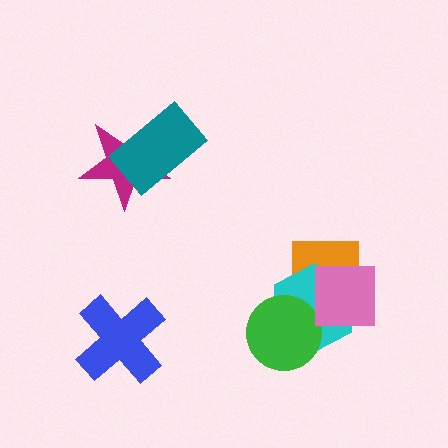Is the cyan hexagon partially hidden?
Yes, it is partially covered by another shape.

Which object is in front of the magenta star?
The teal rectangle is in front of the magenta star.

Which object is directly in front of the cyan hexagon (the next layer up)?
The green circle is directly in front of the cyan hexagon.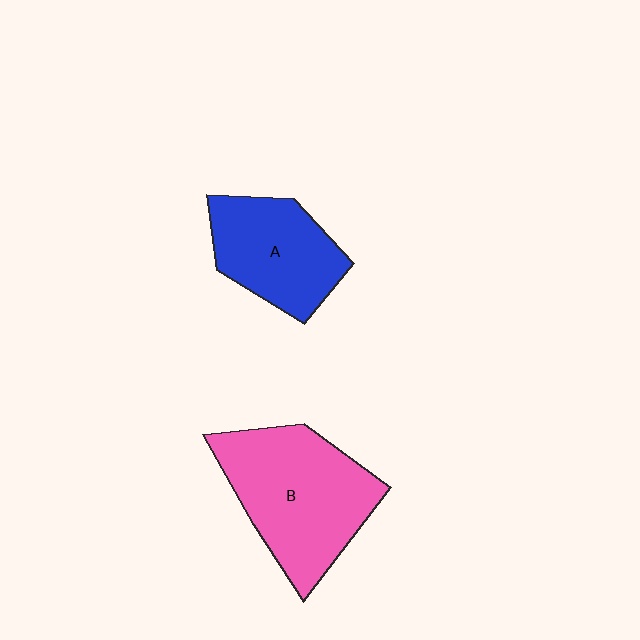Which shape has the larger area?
Shape B (pink).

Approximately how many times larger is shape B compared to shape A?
Approximately 1.4 times.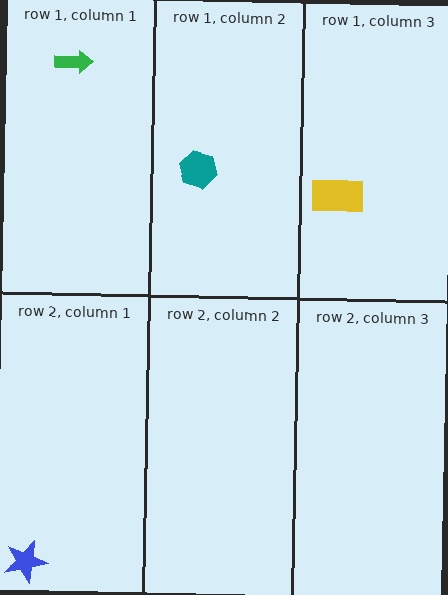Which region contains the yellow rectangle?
The row 1, column 3 region.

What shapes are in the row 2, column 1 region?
The blue star.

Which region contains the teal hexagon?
The row 1, column 2 region.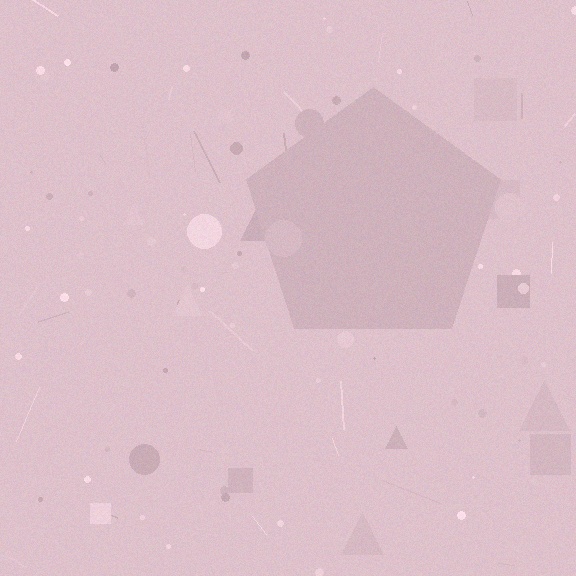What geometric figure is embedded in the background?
A pentagon is embedded in the background.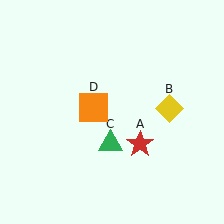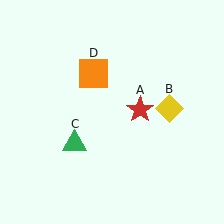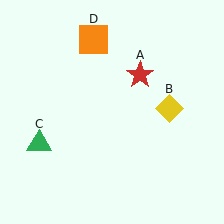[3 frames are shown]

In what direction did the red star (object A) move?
The red star (object A) moved up.